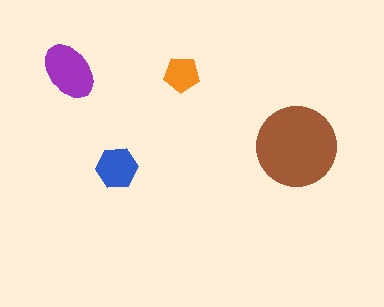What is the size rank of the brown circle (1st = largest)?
1st.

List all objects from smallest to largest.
The orange pentagon, the blue hexagon, the purple ellipse, the brown circle.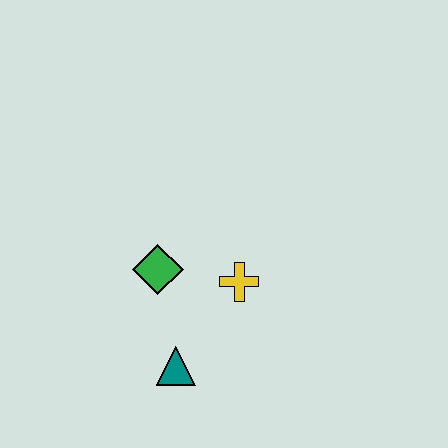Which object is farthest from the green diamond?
The teal triangle is farthest from the green diamond.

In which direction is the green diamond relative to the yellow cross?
The green diamond is to the left of the yellow cross.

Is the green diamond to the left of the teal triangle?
Yes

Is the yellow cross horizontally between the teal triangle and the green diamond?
No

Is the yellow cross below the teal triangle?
No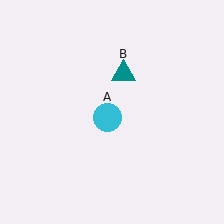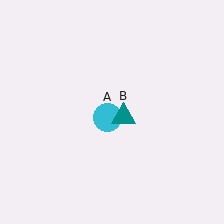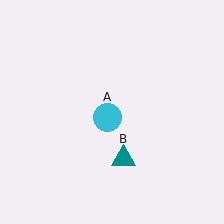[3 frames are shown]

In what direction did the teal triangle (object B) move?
The teal triangle (object B) moved down.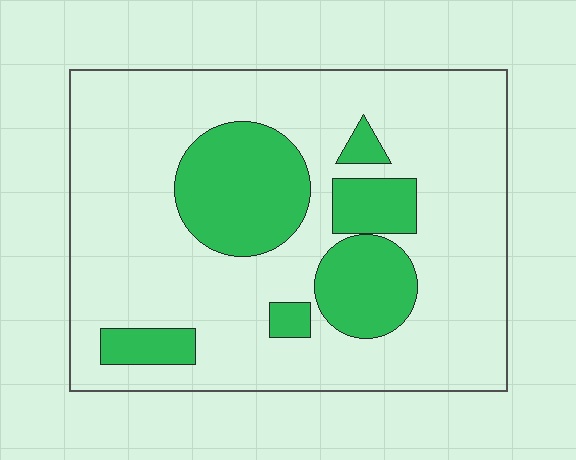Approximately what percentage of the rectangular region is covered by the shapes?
Approximately 25%.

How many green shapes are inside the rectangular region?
6.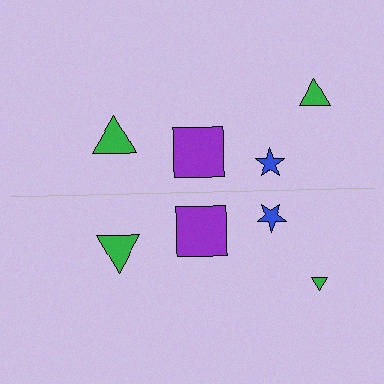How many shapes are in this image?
There are 8 shapes in this image.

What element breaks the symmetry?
The green triangle on the bottom side has a different size than its mirror counterpart.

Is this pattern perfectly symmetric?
No, the pattern is not perfectly symmetric. The green triangle on the bottom side has a different size than its mirror counterpart.